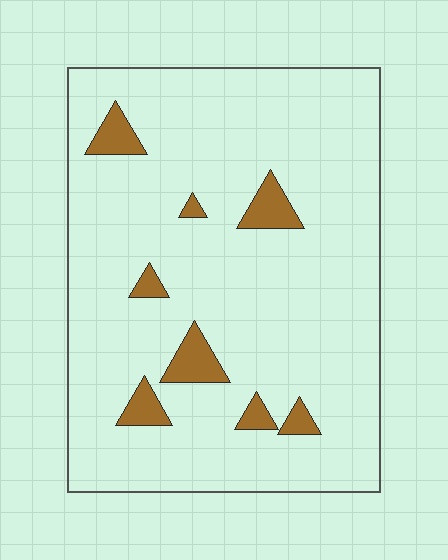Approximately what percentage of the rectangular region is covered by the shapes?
Approximately 10%.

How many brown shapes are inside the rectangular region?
8.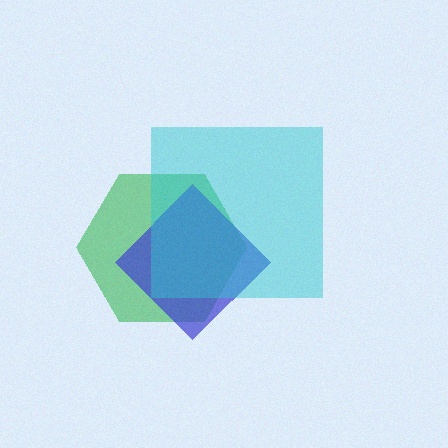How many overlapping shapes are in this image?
There are 3 overlapping shapes in the image.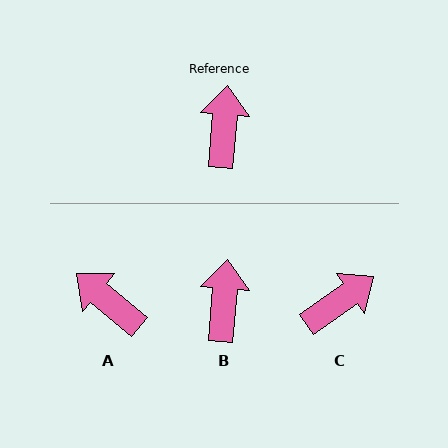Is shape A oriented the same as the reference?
No, it is off by about 55 degrees.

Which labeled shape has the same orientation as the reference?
B.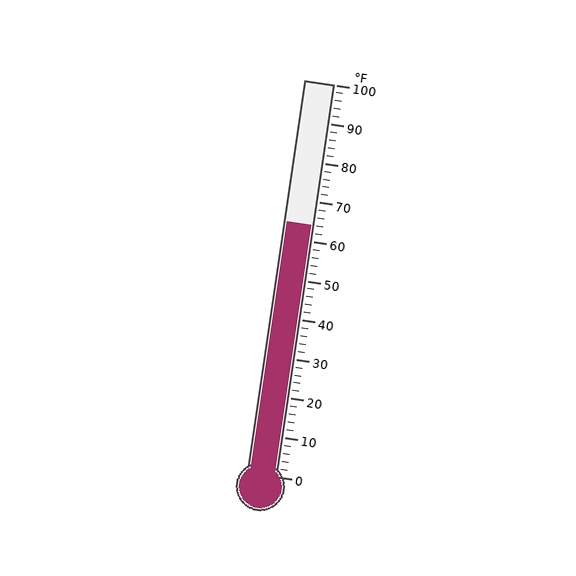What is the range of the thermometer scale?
The thermometer scale ranges from 0°F to 100°F.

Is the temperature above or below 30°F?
The temperature is above 30°F.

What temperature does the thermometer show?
The thermometer shows approximately 64°F.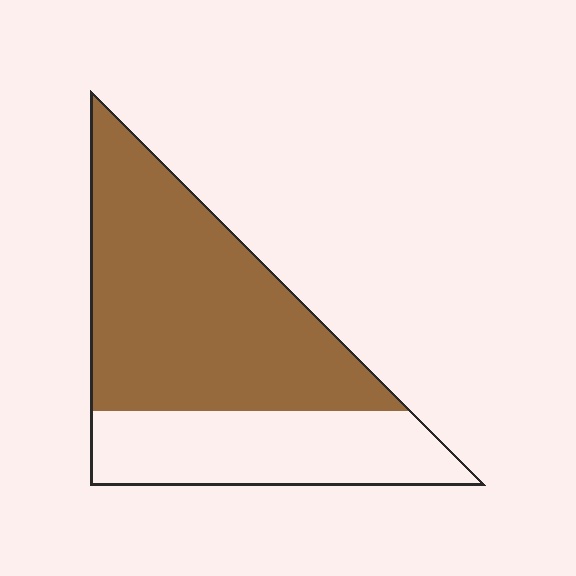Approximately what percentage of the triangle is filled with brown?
Approximately 65%.